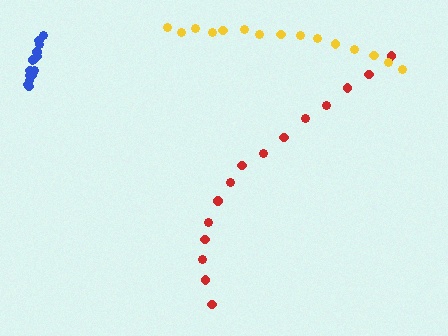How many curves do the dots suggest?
There are 3 distinct paths.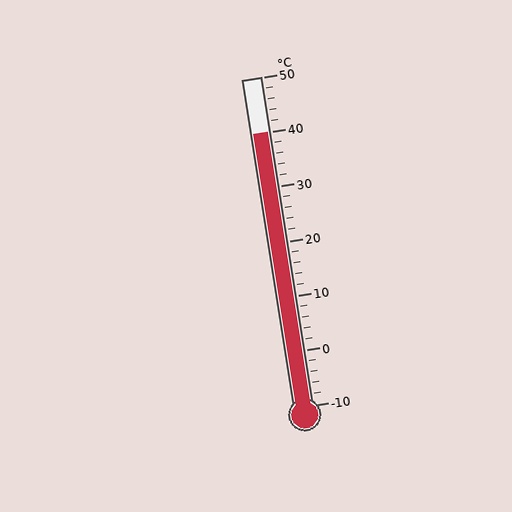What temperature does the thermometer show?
The thermometer shows approximately 40°C.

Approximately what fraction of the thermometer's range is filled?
The thermometer is filled to approximately 85% of its range.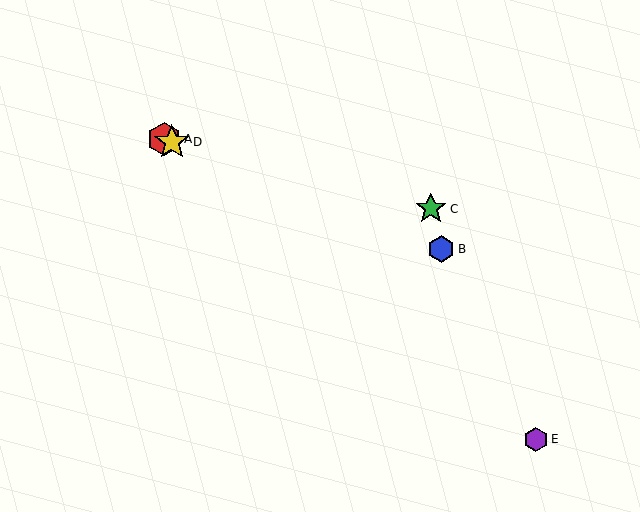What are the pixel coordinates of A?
Object A is at (164, 139).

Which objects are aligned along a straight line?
Objects A, B, D are aligned along a straight line.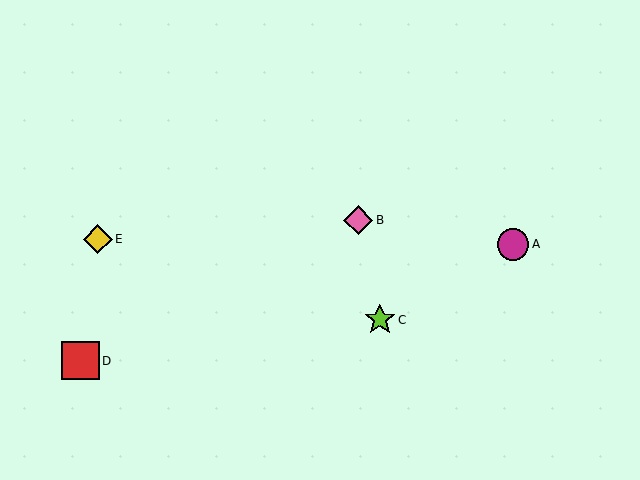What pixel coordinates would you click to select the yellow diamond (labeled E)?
Click at (98, 239) to select the yellow diamond E.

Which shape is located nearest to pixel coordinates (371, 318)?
The lime star (labeled C) at (380, 320) is nearest to that location.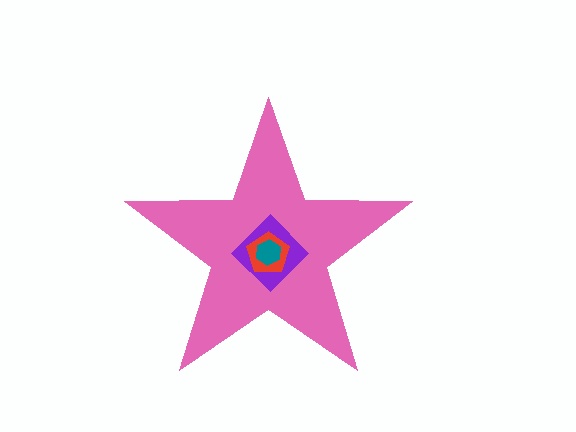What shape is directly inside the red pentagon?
The teal hexagon.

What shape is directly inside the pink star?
The purple diamond.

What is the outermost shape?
The pink star.